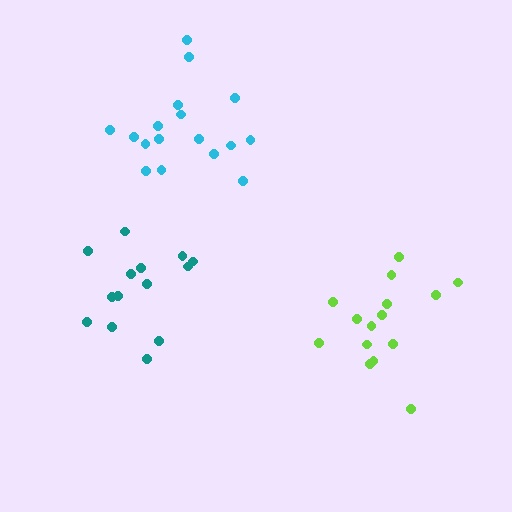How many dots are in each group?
Group 1: 14 dots, Group 2: 15 dots, Group 3: 17 dots (46 total).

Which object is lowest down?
The lime cluster is bottommost.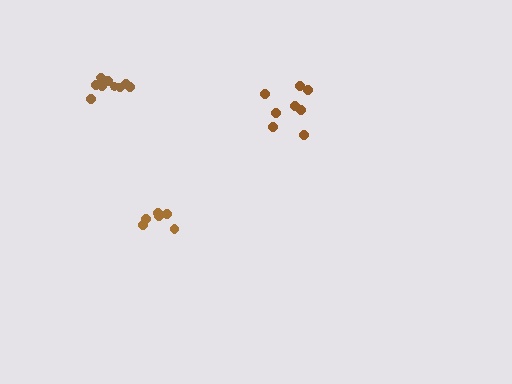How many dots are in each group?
Group 1: 8 dots, Group 2: 6 dots, Group 3: 9 dots (23 total).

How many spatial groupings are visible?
There are 3 spatial groupings.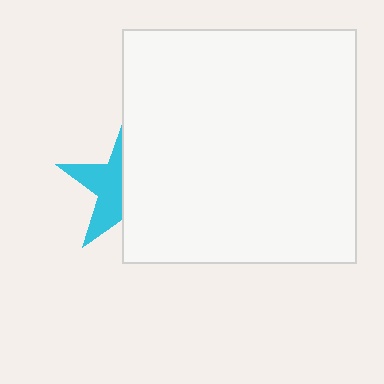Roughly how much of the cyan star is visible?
A small part of it is visible (roughly 43%).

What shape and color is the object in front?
The object in front is a white square.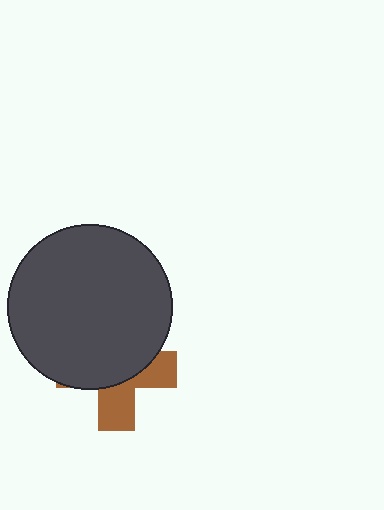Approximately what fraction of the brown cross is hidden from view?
Roughly 61% of the brown cross is hidden behind the dark gray circle.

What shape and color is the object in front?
The object in front is a dark gray circle.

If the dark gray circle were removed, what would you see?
You would see the complete brown cross.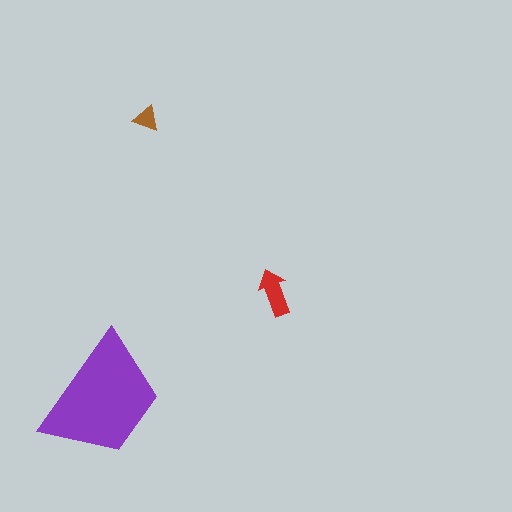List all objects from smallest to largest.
The brown triangle, the red arrow, the purple trapezoid.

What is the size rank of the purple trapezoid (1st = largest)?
1st.